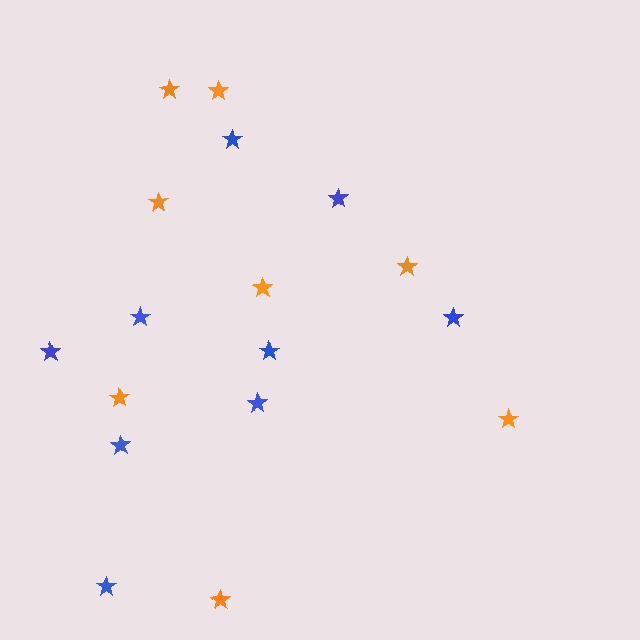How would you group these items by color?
There are 2 groups: one group of orange stars (8) and one group of blue stars (9).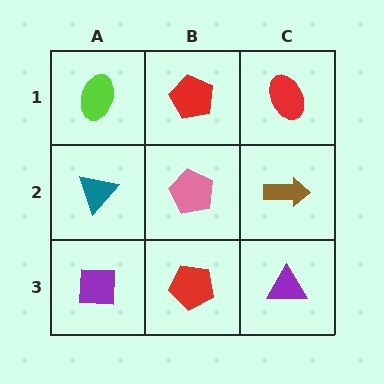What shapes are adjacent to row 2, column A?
A lime ellipse (row 1, column A), a purple square (row 3, column A), a pink pentagon (row 2, column B).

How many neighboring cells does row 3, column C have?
2.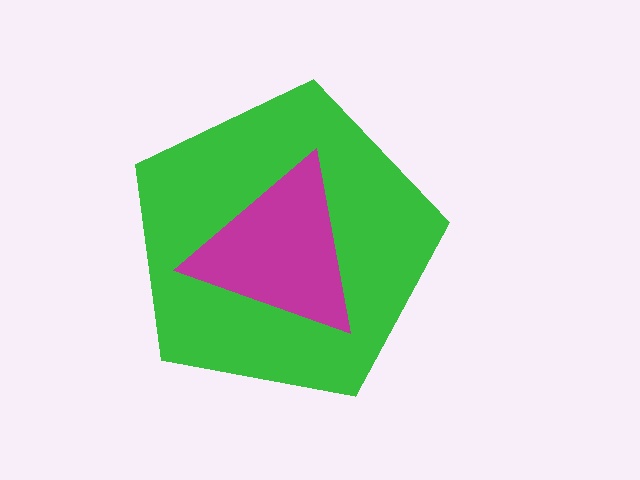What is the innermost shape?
The magenta triangle.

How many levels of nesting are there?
2.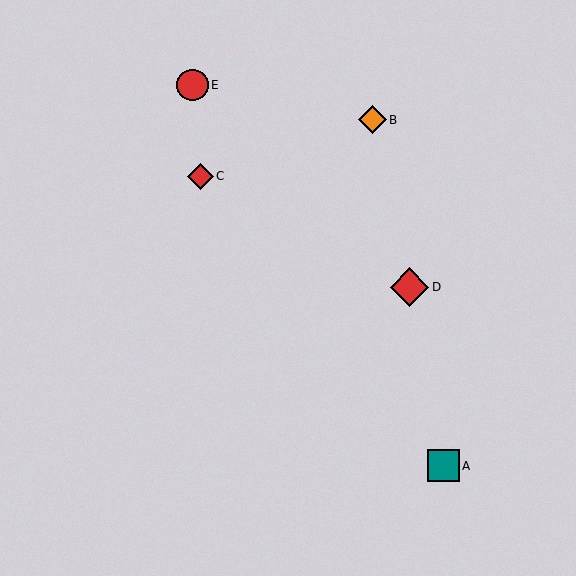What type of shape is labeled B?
Shape B is an orange diamond.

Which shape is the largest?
The red diamond (labeled D) is the largest.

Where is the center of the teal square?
The center of the teal square is at (443, 466).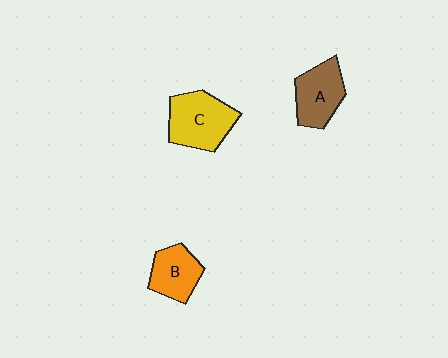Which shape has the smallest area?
Shape B (orange).